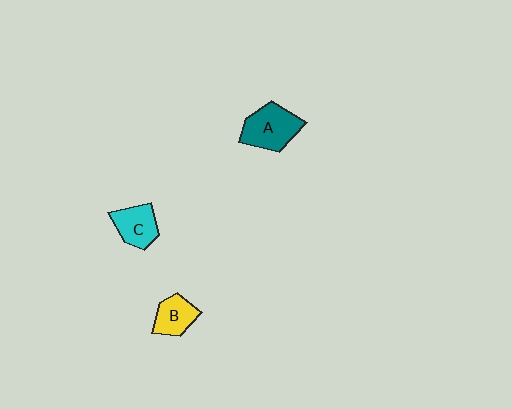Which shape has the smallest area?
Shape B (yellow).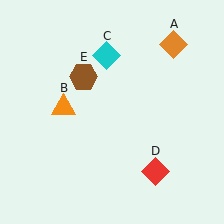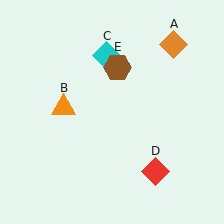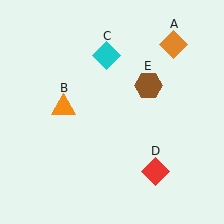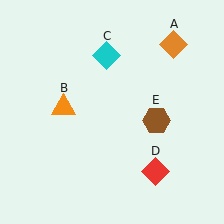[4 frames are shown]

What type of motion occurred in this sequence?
The brown hexagon (object E) rotated clockwise around the center of the scene.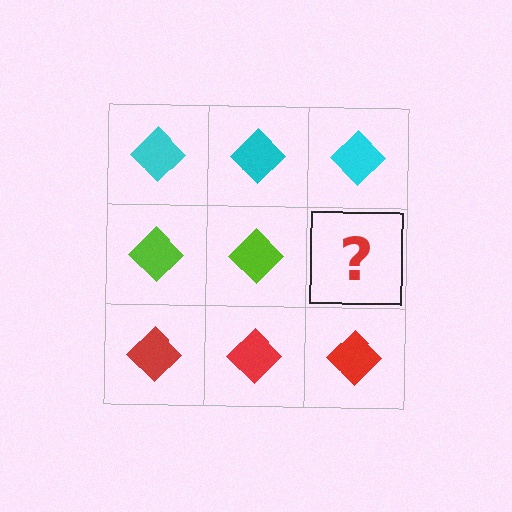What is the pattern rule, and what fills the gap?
The rule is that each row has a consistent color. The gap should be filled with a lime diamond.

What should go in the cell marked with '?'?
The missing cell should contain a lime diamond.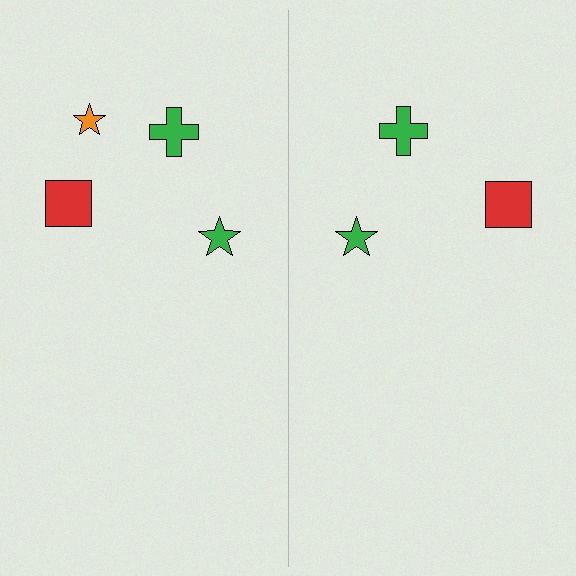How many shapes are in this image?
There are 7 shapes in this image.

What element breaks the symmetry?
A orange star is missing from the right side.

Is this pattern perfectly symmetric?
No, the pattern is not perfectly symmetric. A orange star is missing from the right side.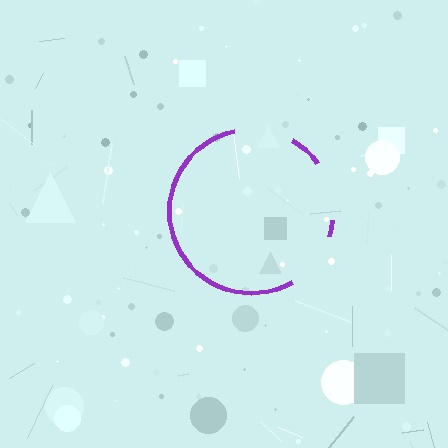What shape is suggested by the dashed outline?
The dashed outline suggests a circle.